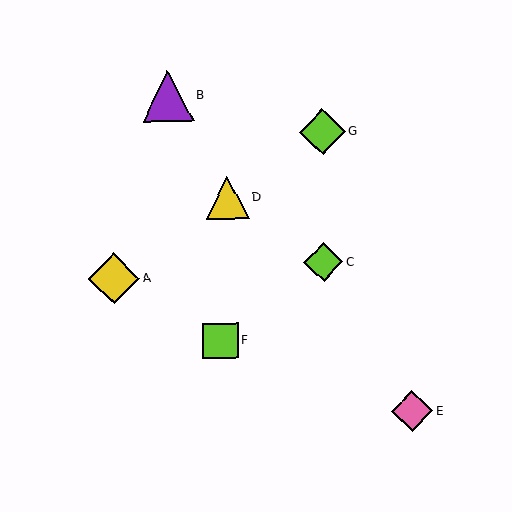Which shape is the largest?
The purple triangle (labeled B) is the largest.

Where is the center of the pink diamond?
The center of the pink diamond is at (412, 411).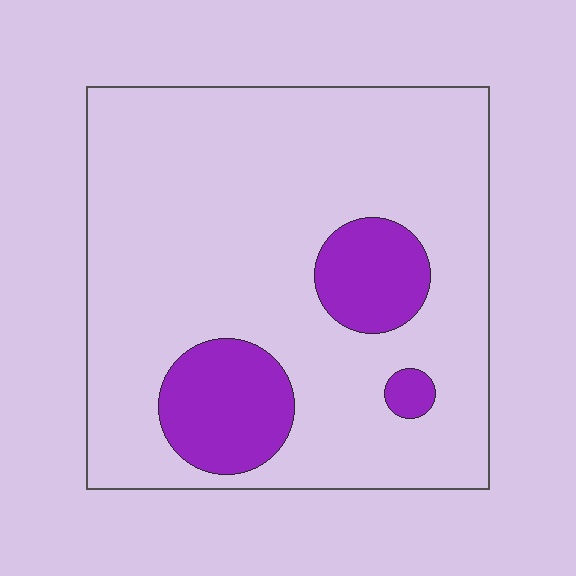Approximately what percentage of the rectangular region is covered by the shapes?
Approximately 15%.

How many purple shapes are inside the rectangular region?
3.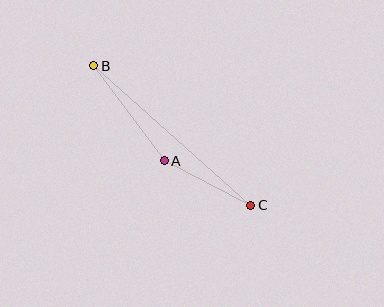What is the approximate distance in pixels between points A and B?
The distance between A and B is approximately 118 pixels.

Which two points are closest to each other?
Points A and C are closest to each other.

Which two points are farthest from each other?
Points B and C are farthest from each other.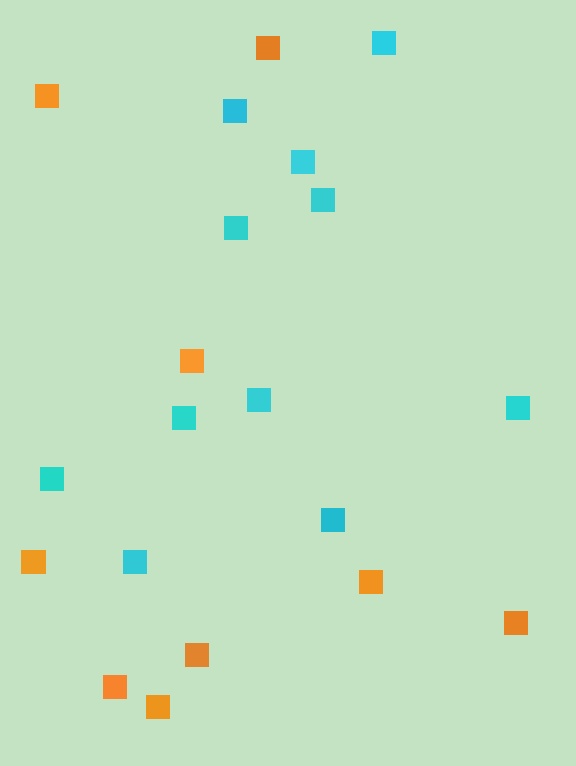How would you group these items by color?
There are 2 groups: one group of cyan squares (11) and one group of orange squares (9).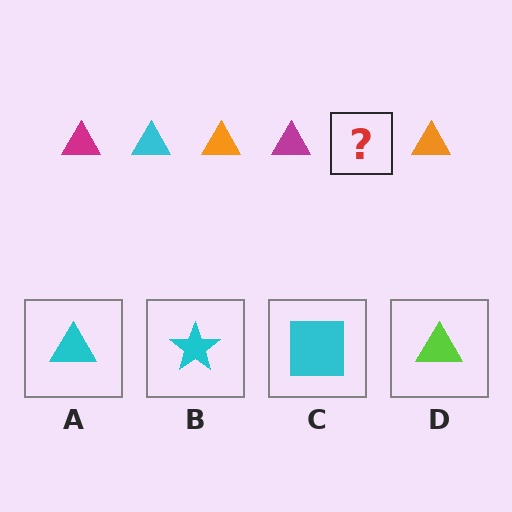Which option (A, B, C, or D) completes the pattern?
A.